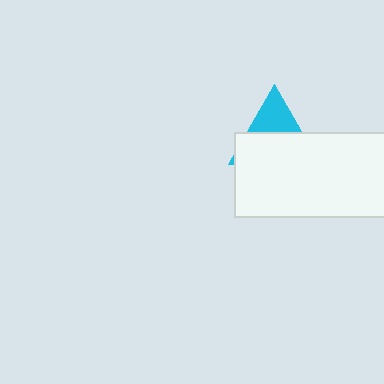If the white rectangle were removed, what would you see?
You would see the complete cyan triangle.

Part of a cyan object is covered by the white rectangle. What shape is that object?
It is a triangle.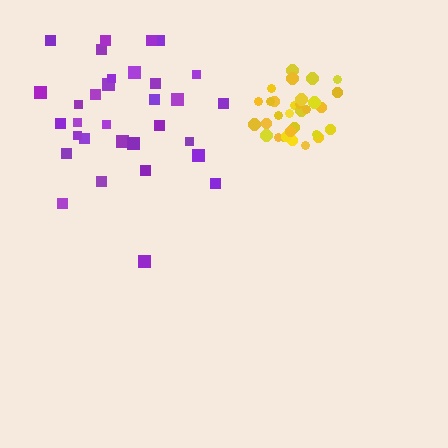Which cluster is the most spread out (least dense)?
Purple.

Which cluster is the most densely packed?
Yellow.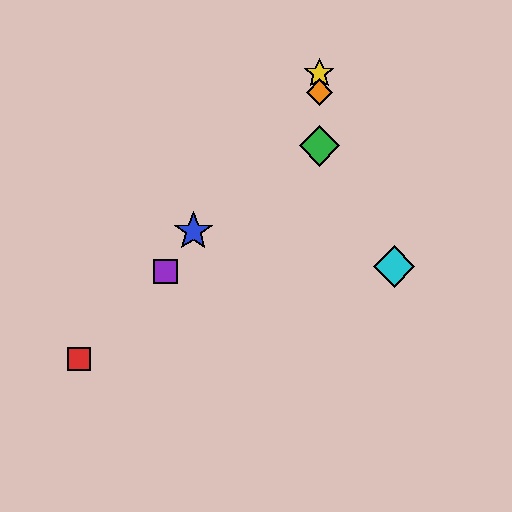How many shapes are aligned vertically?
3 shapes (the green diamond, the yellow star, the orange diamond) are aligned vertically.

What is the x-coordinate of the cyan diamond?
The cyan diamond is at x≈394.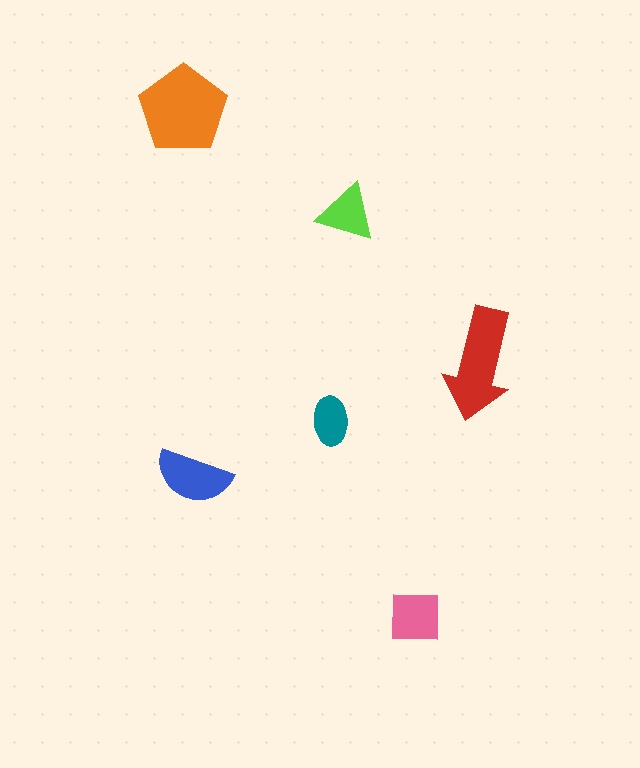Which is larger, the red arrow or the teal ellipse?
The red arrow.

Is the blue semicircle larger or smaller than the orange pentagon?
Smaller.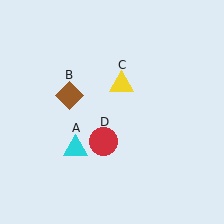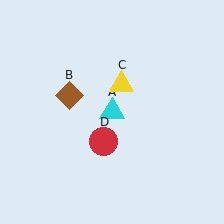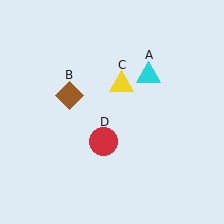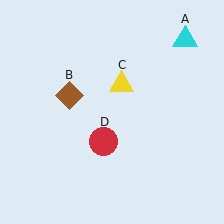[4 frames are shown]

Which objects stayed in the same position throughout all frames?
Brown diamond (object B) and yellow triangle (object C) and red circle (object D) remained stationary.